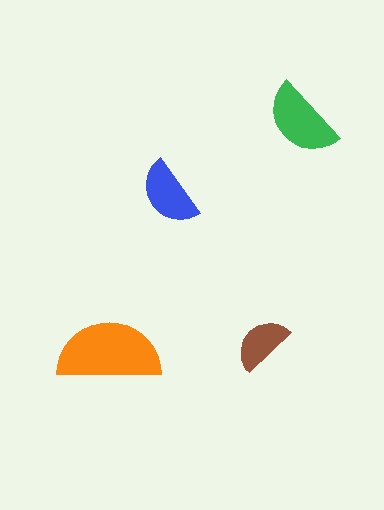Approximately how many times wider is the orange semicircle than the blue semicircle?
About 1.5 times wider.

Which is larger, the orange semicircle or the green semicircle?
The orange one.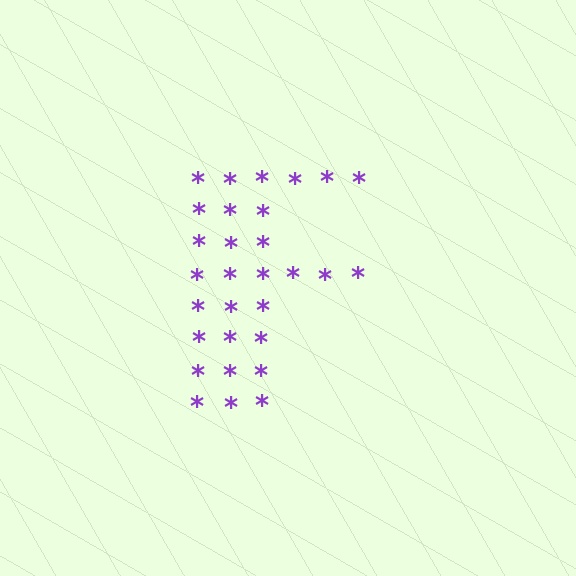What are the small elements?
The small elements are asterisks.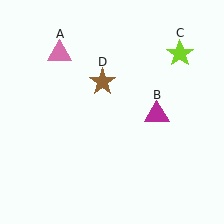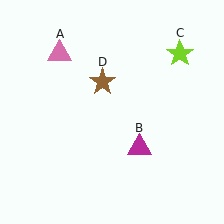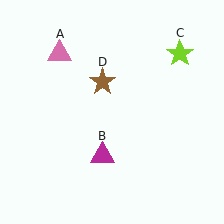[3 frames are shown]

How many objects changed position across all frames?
1 object changed position: magenta triangle (object B).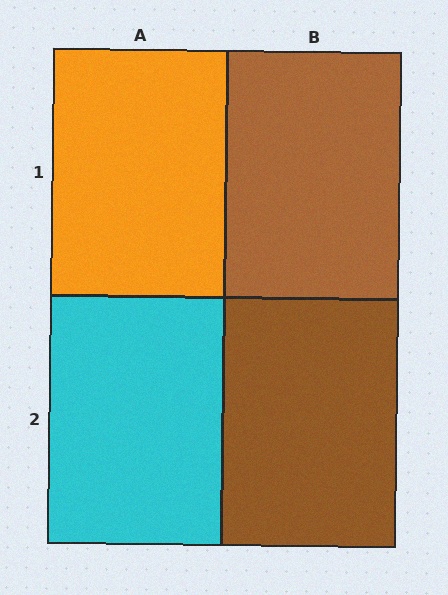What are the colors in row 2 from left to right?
Cyan, brown.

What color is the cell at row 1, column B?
Brown.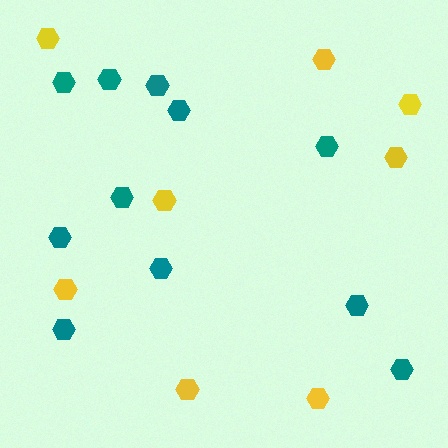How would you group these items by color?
There are 2 groups: one group of teal hexagons (11) and one group of yellow hexagons (8).